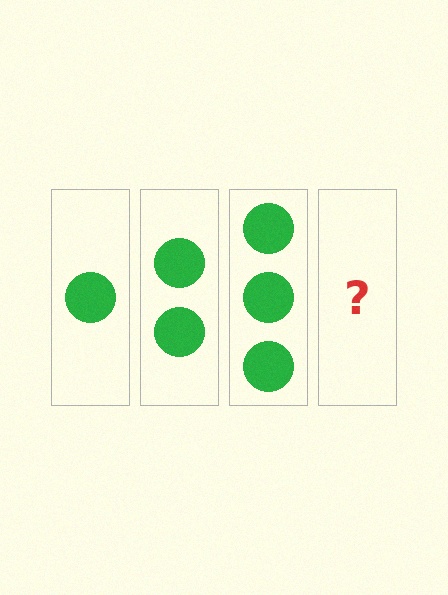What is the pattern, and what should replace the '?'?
The pattern is that each step adds one more circle. The '?' should be 4 circles.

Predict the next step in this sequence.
The next step is 4 circles.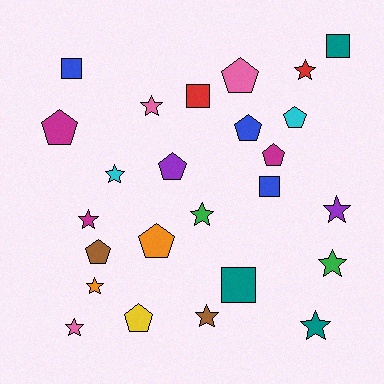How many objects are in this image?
There are 25 objects.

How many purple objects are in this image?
There are 2 purple objects.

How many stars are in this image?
There are 11 stars.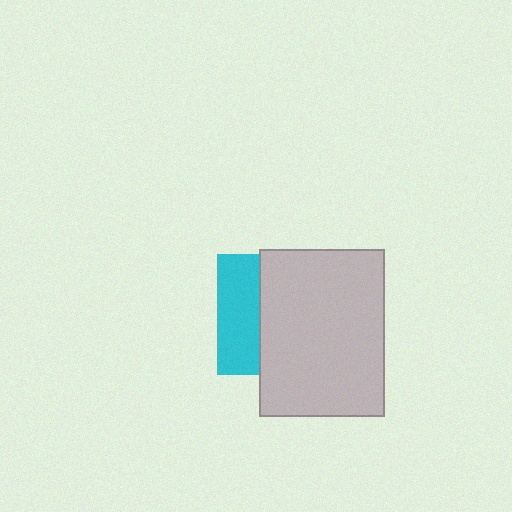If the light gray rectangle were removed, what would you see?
You would see the complete cyan square.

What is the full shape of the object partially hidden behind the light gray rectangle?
The partially hidden object is a cyan square.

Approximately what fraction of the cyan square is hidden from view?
Roughly 66% of the cyan square is hidden behind the light gray rectangle.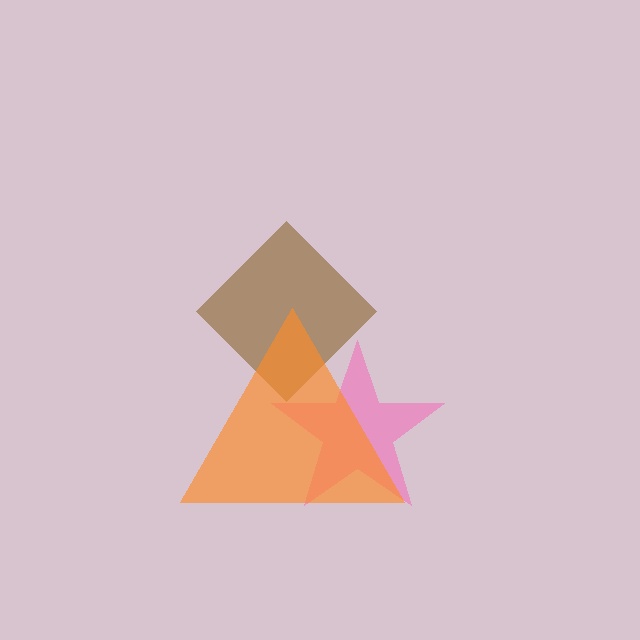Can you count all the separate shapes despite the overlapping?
Yes, there are 3 separate shapes.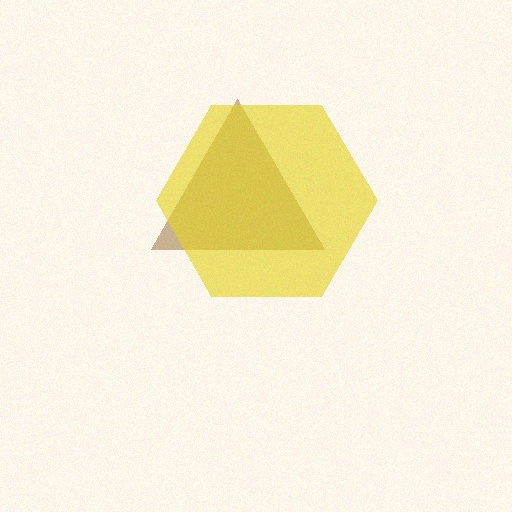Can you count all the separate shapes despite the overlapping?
Yes, there are 2 separate shapes.